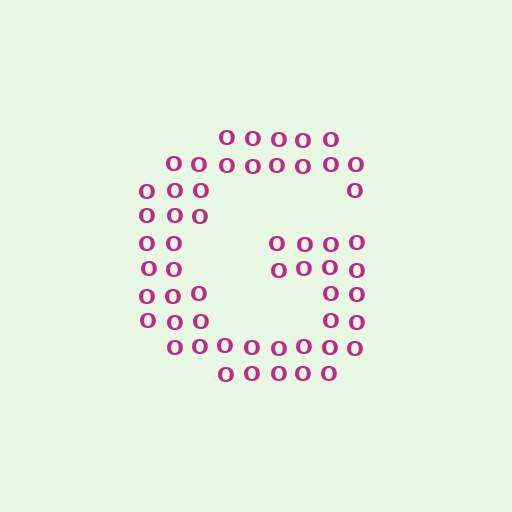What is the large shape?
The large shape is the letter G.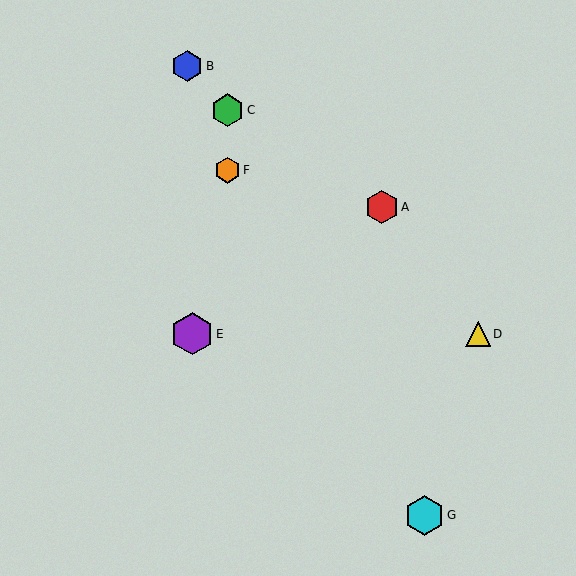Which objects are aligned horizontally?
Objects D, E are aligned horizontally.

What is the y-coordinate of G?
Object G is at y≈515.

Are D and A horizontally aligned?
No, D is at y≈334 and A is at y≈207.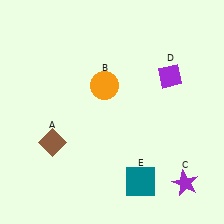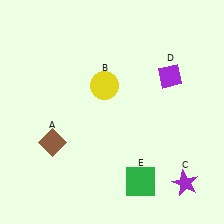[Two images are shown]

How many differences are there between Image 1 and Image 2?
There are 2 differences between the two images.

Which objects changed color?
B changed from orange to yellow. E changed from teal to green.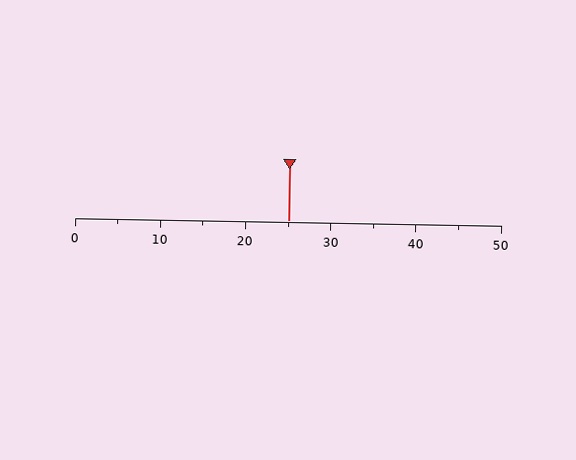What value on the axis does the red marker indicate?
The marker indicates approximately 25.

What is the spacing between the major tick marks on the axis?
The major ticks are spaced 10 apart.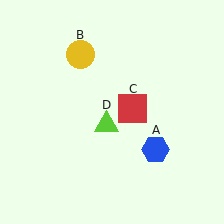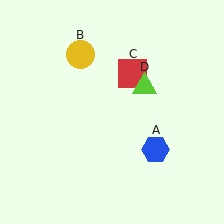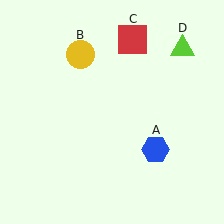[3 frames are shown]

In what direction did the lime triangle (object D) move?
The lime triangle (object D) moved up and to the right.